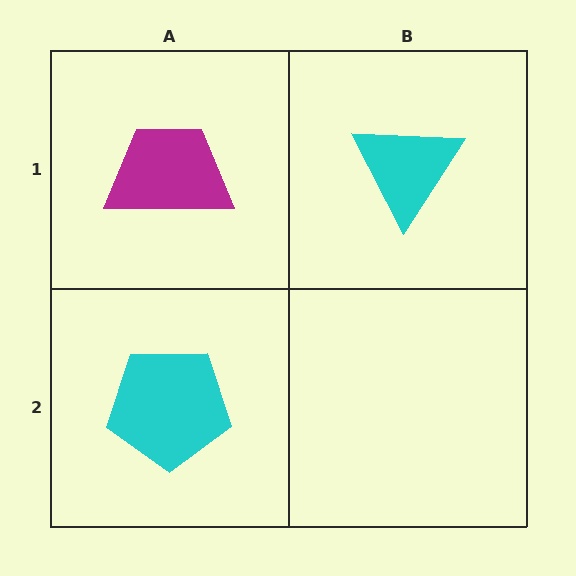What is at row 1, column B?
A cyan triangle.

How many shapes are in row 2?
1 shape.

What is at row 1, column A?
A magenta trapezoid.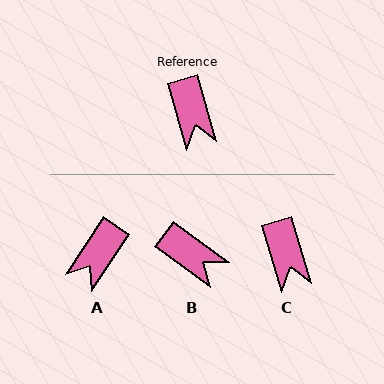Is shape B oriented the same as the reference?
No, it is off by about 37 degrees.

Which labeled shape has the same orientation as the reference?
C.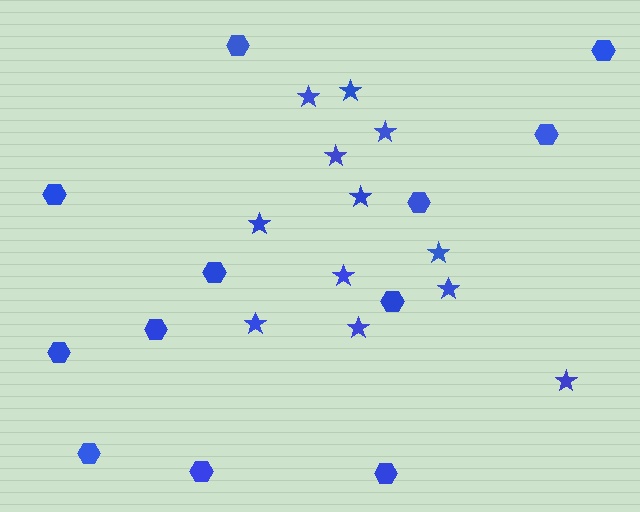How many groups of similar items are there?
There are 2 groups: one group of stars (12) and one group of hexagons (12).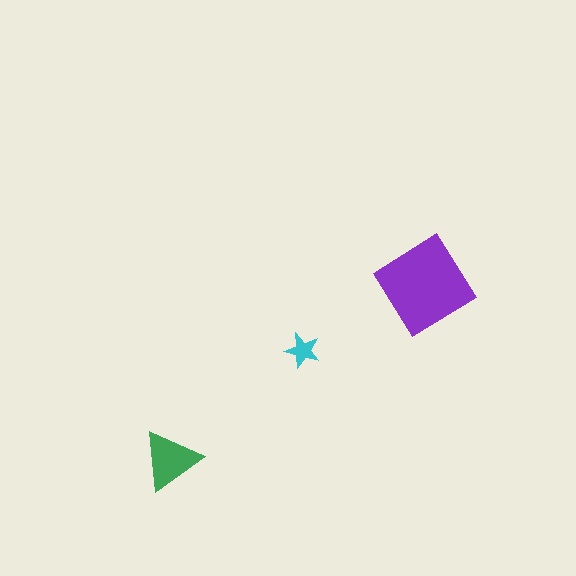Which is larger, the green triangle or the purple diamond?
The purple diamond.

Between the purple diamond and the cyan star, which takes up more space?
The purple diamond.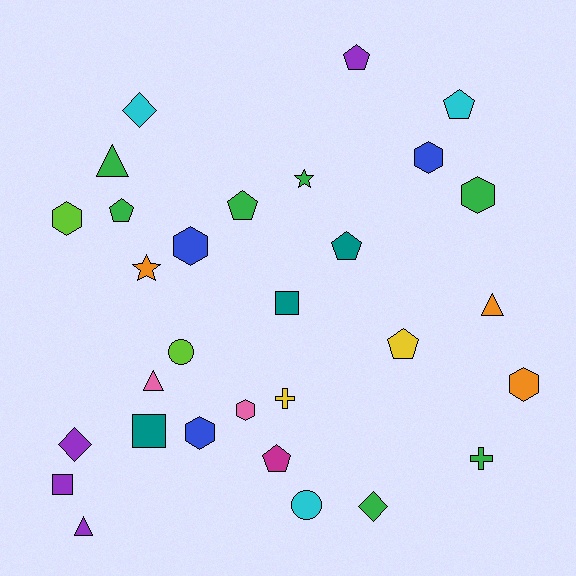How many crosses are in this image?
There are 2 crosses.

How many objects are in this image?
There are 30 objects.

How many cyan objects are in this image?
There are 3 cyan objects.